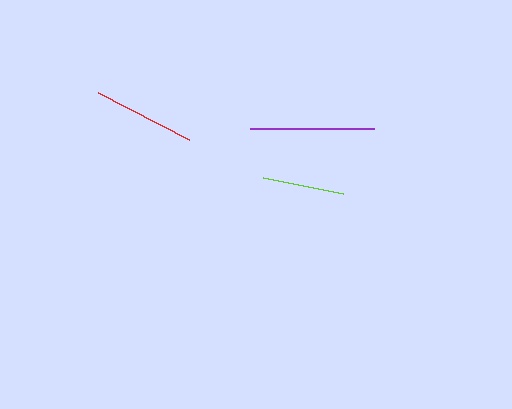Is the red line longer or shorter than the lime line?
The red line is longer than the lime line.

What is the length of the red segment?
The red segment is approximately 102 pixels long.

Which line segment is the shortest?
The lime line is the shortest at approximately 81 pixels.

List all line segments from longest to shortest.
From longest to shortest: purple, red, lime.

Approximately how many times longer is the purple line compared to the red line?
The purple line is approximately 1.2 times the length of the red line.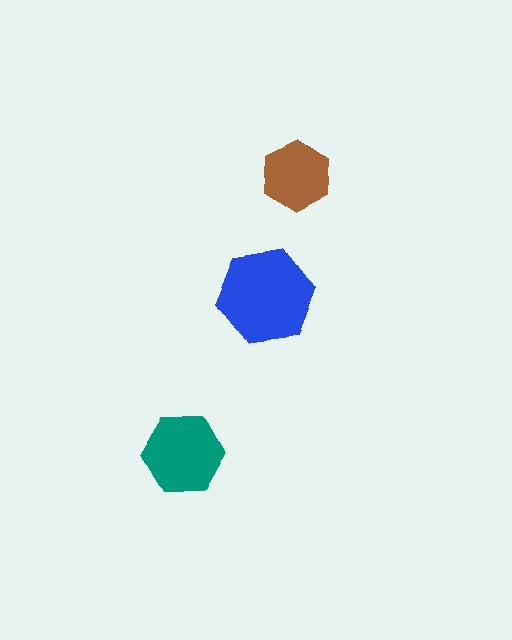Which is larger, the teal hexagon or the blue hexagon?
The blue one.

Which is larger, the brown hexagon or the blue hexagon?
The blue one.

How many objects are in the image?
There are 3 objects in the image.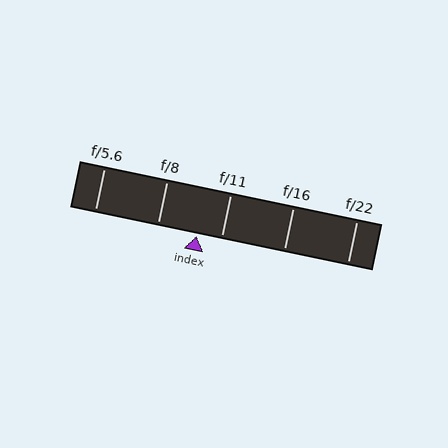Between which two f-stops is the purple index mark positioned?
The index mark is between f/8 and f/11.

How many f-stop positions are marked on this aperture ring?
There are 5 f-stop positions marked.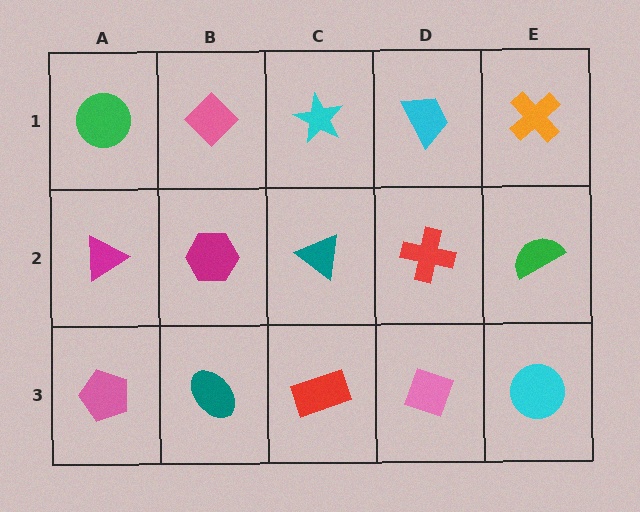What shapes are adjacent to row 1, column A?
A magenta triangle (row 2, column A), a pink diamond (row 1, column B).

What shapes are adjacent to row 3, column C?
A teal triangle (row 2, column C), a teal ellipse (row 3, column B), a pink diamond (row 3, column D).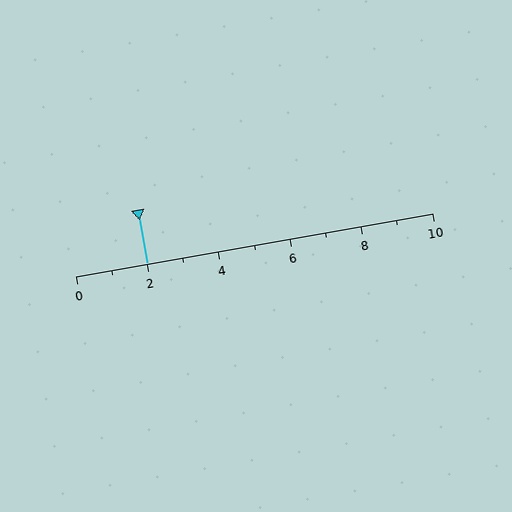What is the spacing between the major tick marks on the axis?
The major ticks are spaced 2 apart.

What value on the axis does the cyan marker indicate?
The marker indicates approximately 2.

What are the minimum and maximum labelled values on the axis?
The axis runs from 0 to 10.